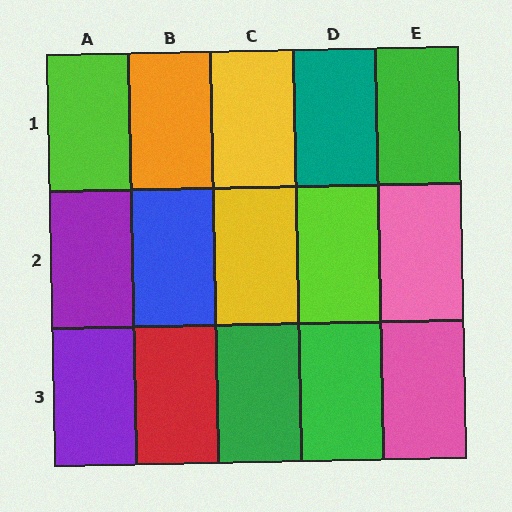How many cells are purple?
2 cells are purple.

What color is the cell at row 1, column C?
Yellow.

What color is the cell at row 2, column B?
Blue.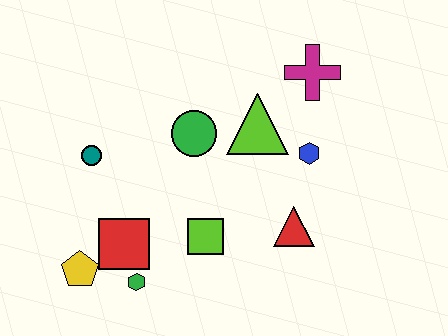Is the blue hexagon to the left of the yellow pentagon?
No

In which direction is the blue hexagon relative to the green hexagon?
The blue hexagon is to the right of the green hexagon.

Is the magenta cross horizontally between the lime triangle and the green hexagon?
No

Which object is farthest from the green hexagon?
The magenta cross is farthest from the green hexagon.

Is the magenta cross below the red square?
No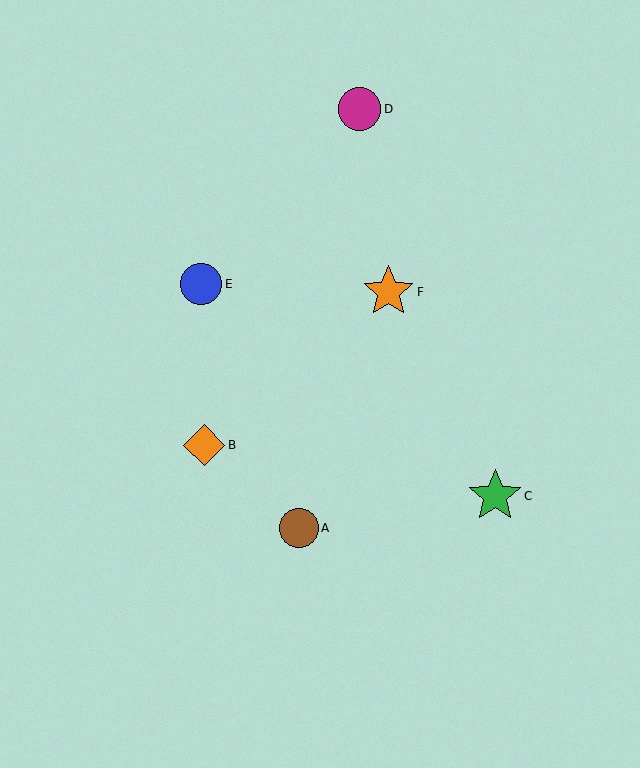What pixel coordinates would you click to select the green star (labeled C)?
Click at (495, 496) to select the green star C.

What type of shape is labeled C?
Shape C is a green star.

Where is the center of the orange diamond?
The center of the orange diamond is at (204, 445).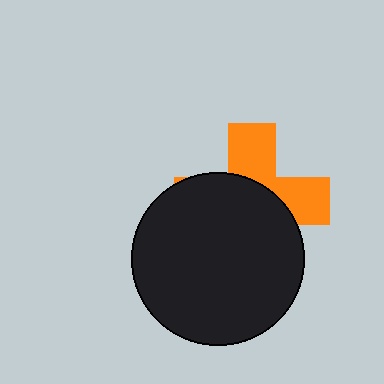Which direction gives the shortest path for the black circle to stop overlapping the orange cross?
Moving down gives the shortest separation.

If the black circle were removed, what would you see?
You would see the complete orange cross.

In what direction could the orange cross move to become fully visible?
The orange cross could move up. That would shift it out from behind the black circle entirely.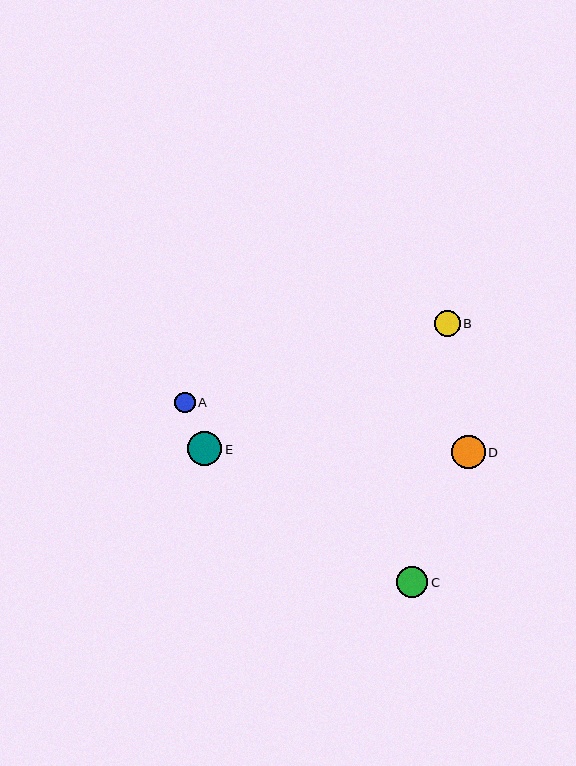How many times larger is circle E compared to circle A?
Circle E is approximately 1.7 times the size of circle A.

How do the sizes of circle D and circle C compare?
Circle D and circle C are approximately the same size.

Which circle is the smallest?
Circle A is the smallest with a size of approximately 20 pixels.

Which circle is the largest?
Circle E is the largest with a size of approximately 34 pixels.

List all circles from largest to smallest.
From largest to smallest: E, D, C, B, A.